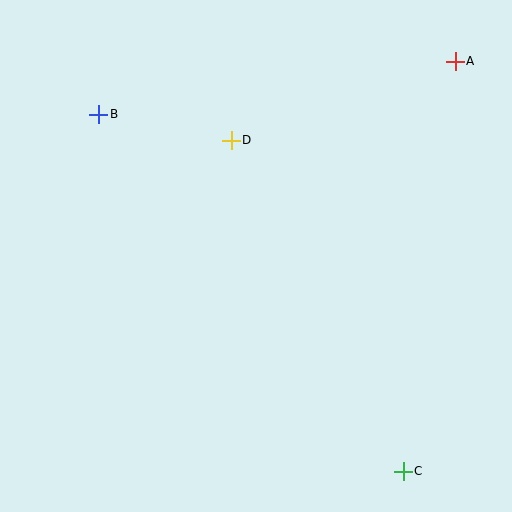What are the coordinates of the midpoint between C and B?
The midpoint between C and B is at (251, 293).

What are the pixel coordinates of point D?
Point D is at (231, 140).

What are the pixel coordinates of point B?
Point B is at (99, 114).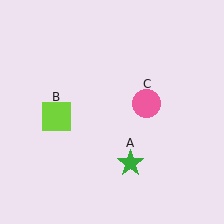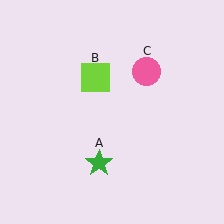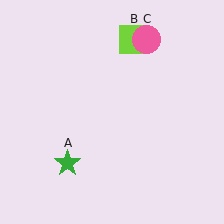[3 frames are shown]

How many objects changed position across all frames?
3 objects changed position: green star (object A), lime square (object B), pink circle (object C).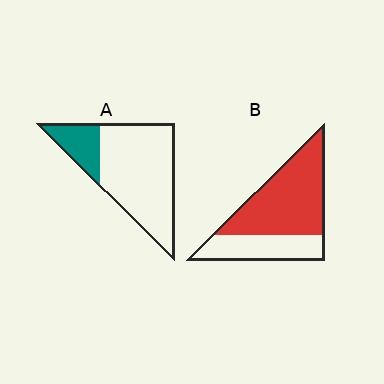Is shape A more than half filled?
No.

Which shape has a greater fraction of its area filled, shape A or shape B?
Shape B.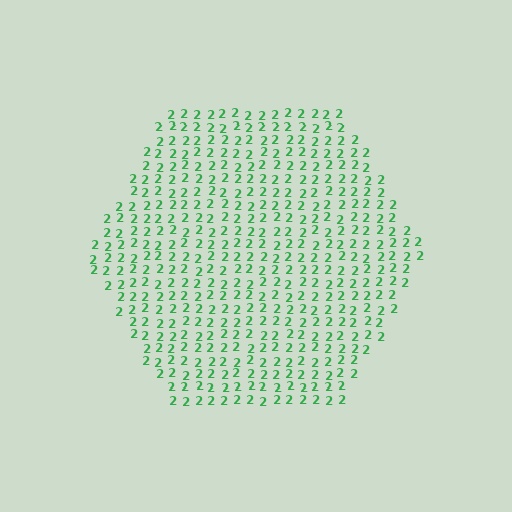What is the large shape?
The large shape is a hexagon.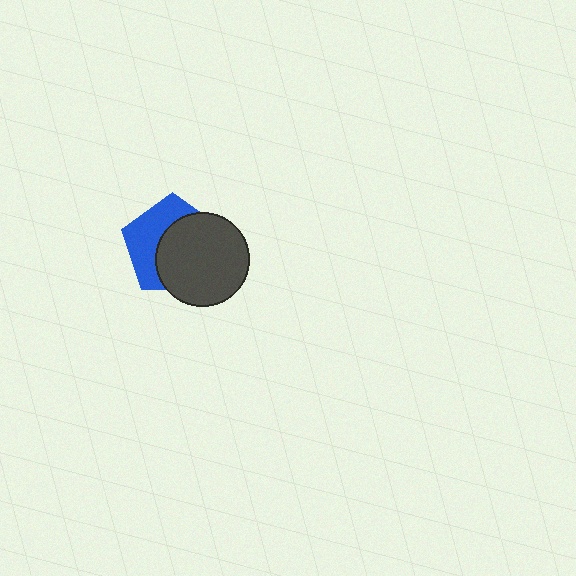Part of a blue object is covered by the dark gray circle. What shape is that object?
It is a pentagon.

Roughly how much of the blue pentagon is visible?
A small part of it is visible (roughly 42%).